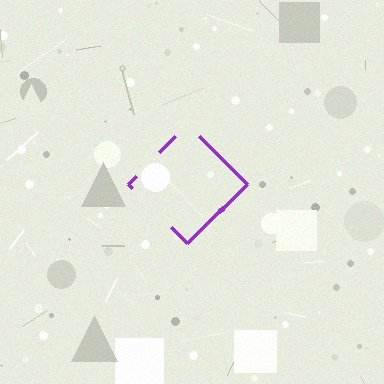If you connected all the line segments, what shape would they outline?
They would outline a diamond.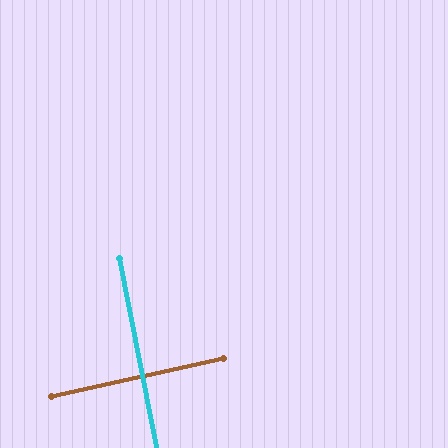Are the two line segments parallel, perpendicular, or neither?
Perpendicular — they meet at approximately 89°.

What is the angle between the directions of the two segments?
Approximately 89 degrees.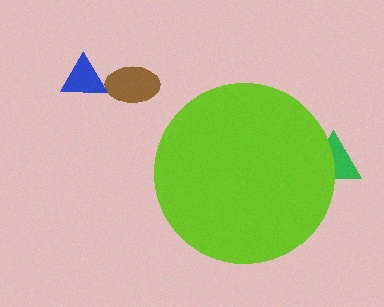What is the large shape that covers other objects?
A lime circle.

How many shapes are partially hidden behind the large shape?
1 shape is partially hidden.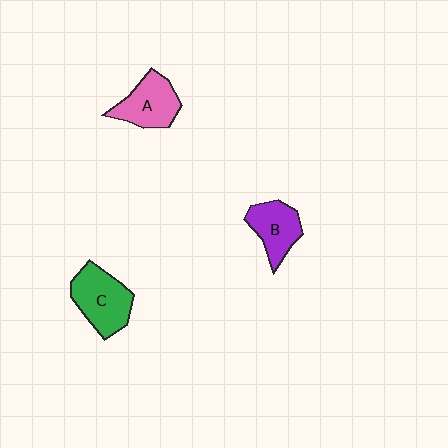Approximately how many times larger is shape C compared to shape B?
Approximately 1.3 times.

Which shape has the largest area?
Shape C (green).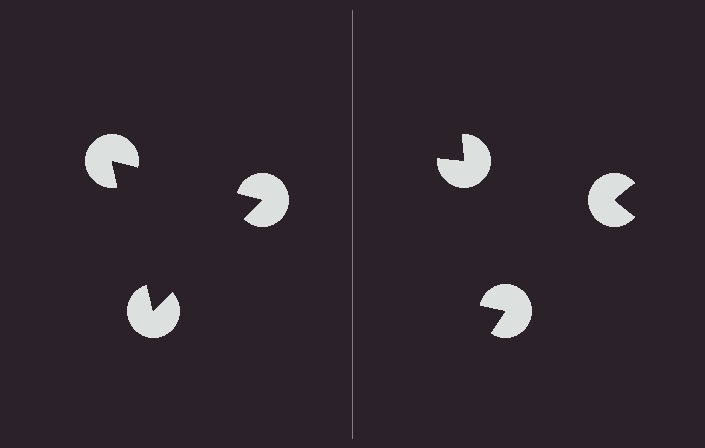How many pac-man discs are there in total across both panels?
6 — 3 on each side.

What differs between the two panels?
The pac-man discs are positioned identically on both sides; only the wedge orientations differ. On the left they align to a triangle; on the right they are misaligned.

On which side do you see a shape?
An illusory triangle appears on the left side. On the right side the wedge cuts are rotated, so no coherent shape forms.